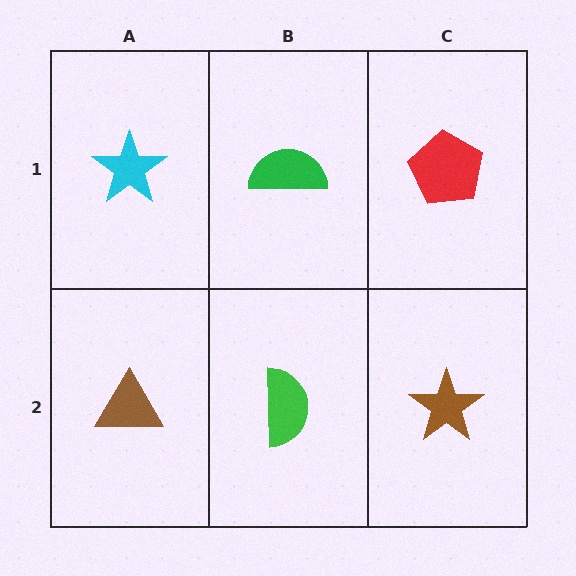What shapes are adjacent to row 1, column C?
A brown star (row 2, column C), a green semicircle (row 1, column B).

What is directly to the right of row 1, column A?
A green semicircle.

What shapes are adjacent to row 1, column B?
A green semicircle (row 2, column B), a cyan star (row 1, column A), a red pentagon (row 1, column C).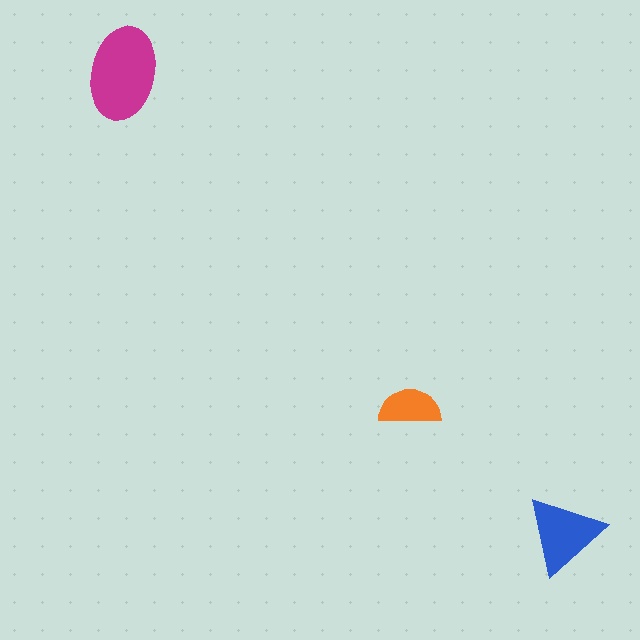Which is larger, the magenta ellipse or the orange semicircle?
The magenta ellipse.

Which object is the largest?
The magenta ellipse.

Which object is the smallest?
The orange semicircle.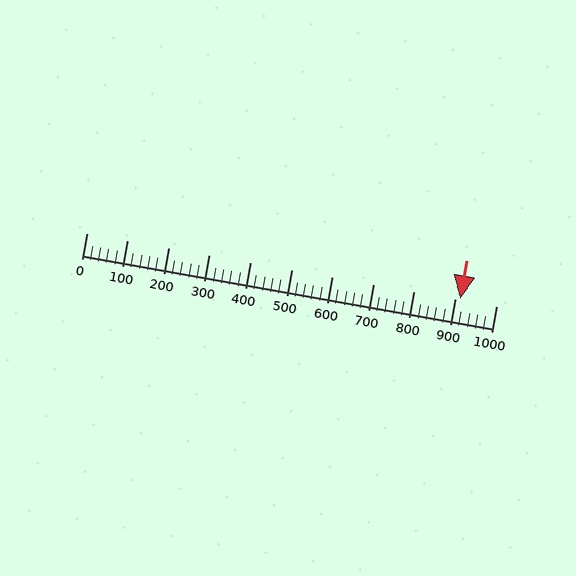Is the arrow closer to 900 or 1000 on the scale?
The arrow is closer to 900.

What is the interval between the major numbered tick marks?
The major tick marks are spaced 100 units apart.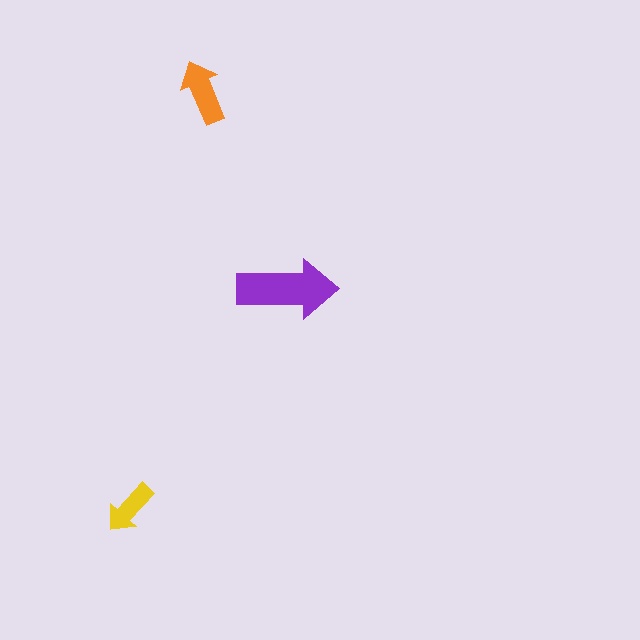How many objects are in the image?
There are 3 objects in the image.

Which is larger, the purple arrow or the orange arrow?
The purple one.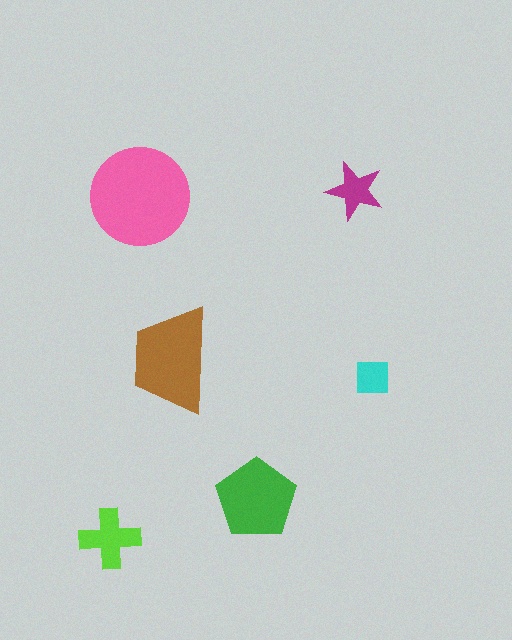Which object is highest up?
The magenta star is topmost.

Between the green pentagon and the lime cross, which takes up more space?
The green pentagon.